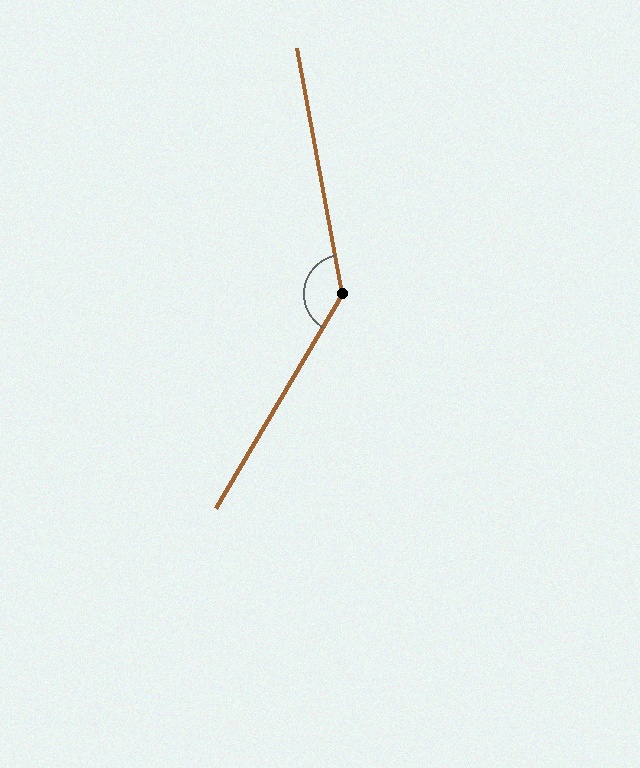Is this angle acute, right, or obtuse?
It is obtuse.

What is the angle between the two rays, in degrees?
Approximately 139 degrees.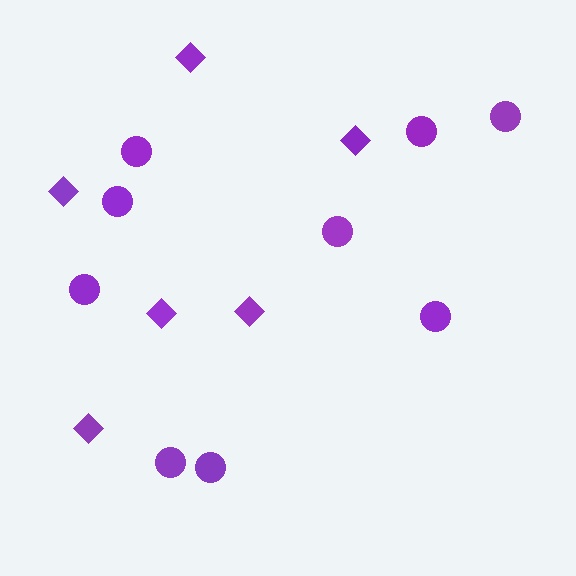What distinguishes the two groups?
There are 2 groups: one group of diamonds (6) and one group of circles (9).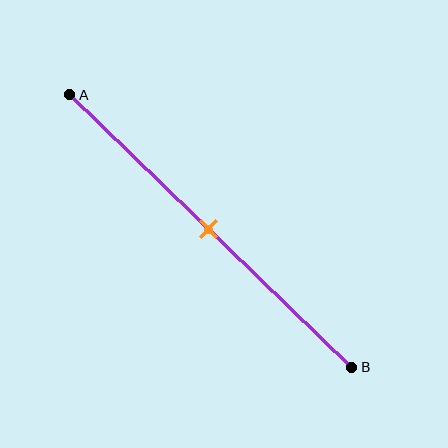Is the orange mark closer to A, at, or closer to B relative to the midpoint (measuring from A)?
The orange mark is approximately at the midpoint of segment AB.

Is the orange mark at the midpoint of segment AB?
Yes, the mark is approximately at the midpoint.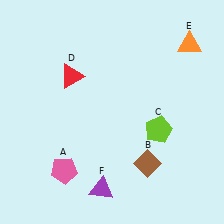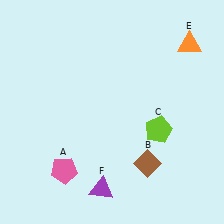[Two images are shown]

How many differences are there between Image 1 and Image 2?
There is 1 difference between the two images.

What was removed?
The red triangle (D) was removed in Image 2.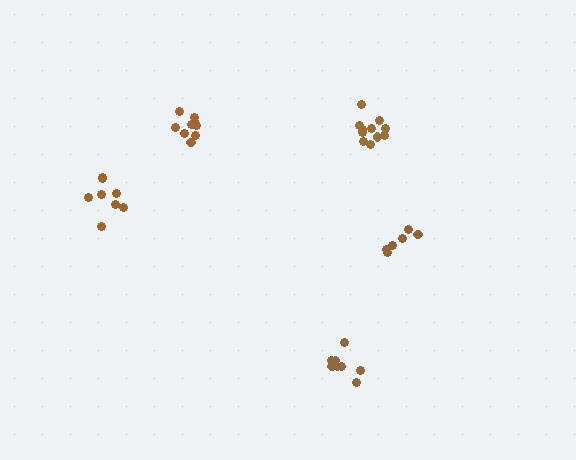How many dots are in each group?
Group 1: 9 dots, Group 2: 10 dots, Group 3: 6 dots, Group 4: 11 dots, Group 5: 8 dots (44 total).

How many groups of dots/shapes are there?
There are 5 groups.